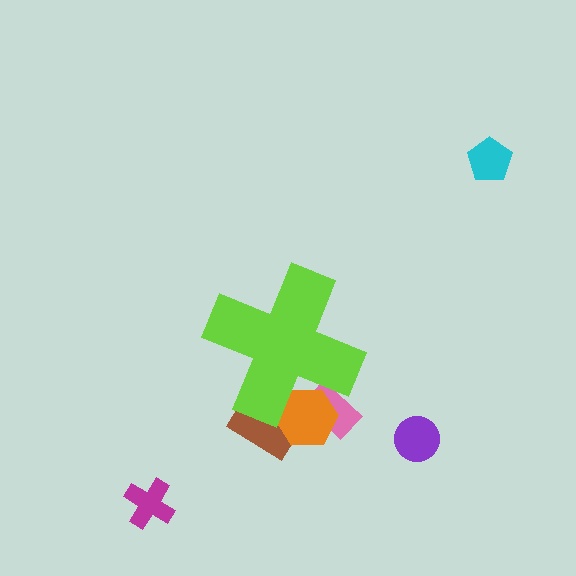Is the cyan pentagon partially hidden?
No, the cyan pentagon is fully visible.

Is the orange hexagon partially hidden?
Yes, the orange hexagon is partially hidden behind the lime cross.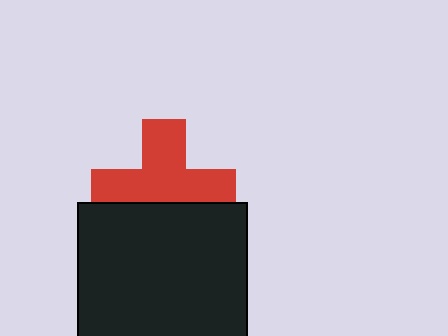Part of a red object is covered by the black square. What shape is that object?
It is a cross.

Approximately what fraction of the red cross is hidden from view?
Roughly 37% of the red cross is hidden behind the black square.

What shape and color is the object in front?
The object in front is a black square.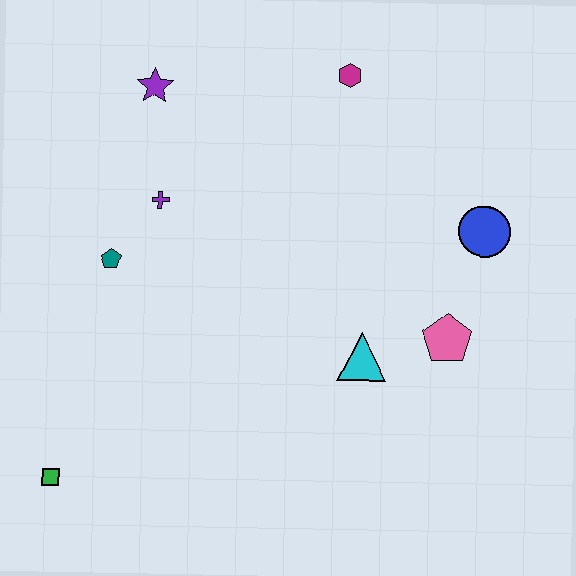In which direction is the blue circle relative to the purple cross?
The blue circle is to the right of the purple cross.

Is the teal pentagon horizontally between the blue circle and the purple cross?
No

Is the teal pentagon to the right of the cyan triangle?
No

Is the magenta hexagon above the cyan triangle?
Yes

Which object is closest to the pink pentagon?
The cyan triangle is closest to the pink pentagon.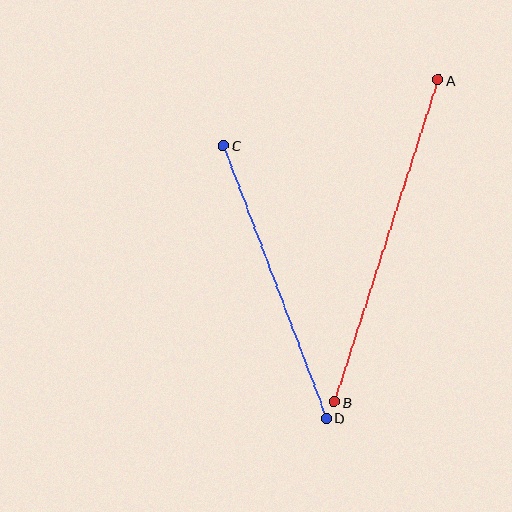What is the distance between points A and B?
The distance is approximately 338 pixels.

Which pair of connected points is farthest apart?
Points A and B are farthest apart.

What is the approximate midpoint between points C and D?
The midpoint is at approximately (275, 282) pixels.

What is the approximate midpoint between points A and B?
The midpoint is at approximately (386, 241) pixels.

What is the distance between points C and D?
The distance is approximately 292 pixels.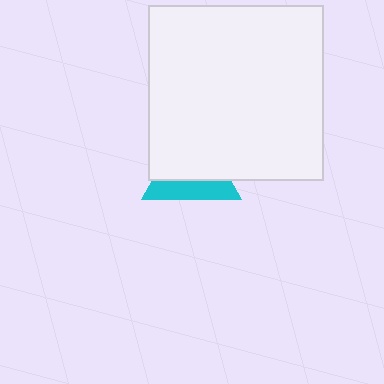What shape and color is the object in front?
The object in front is a white square.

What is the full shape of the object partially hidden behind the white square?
The partially hidden object is a cyan triangle.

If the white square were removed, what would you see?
You would see the complete cyan triangle.